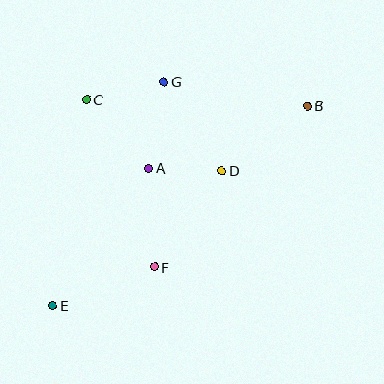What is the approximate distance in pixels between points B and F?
The distance between B and F is approximately 222 pixels.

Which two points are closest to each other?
Points A and D are closest to each other.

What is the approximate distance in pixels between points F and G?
The distance between F and G is approximately 186 pixels.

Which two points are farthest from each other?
Points B and E are farthest from each other.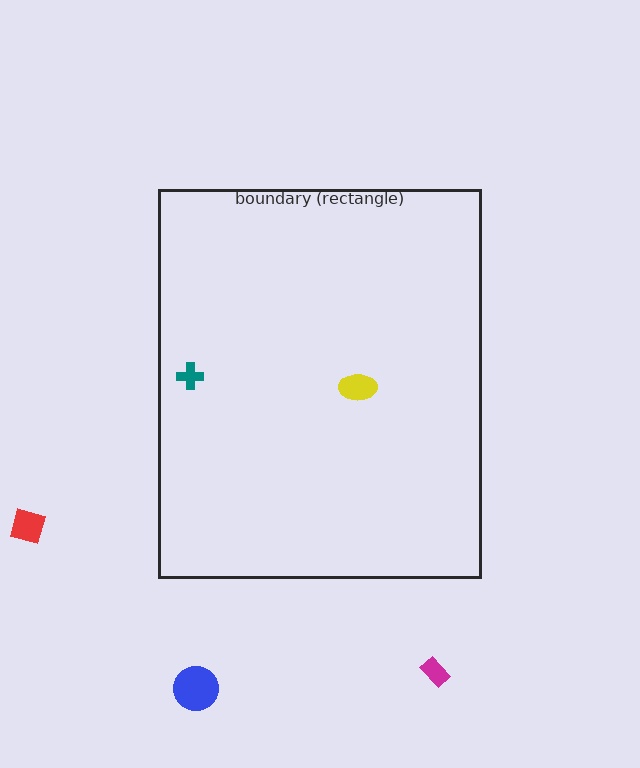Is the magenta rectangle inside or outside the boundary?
Outside.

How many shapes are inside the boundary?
2 inside, 3 outside.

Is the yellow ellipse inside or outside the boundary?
Inside.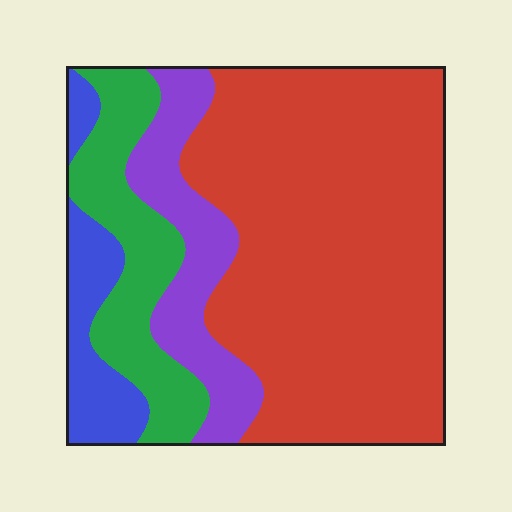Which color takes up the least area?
Blue, at roughly 10%.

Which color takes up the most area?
Red, at roughly 60%.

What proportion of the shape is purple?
Purple takes up about one eighth (1/8) of the shape.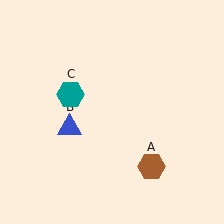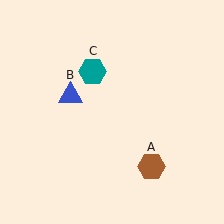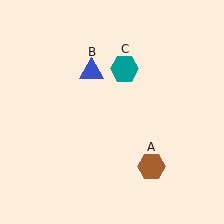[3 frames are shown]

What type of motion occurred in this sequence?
The blue triangle (object B), teal hexagon (object C) rotated clockwise around the center of the scene.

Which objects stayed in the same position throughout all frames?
Brown hexagon (object A) remained stationary.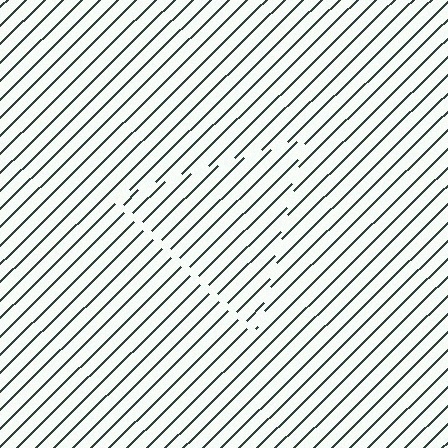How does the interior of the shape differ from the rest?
The interior of the shape contains the same grating, shifted by half a period — the contour is defined by the phase discontinuity where line-ends from the inner and outer gratings abut.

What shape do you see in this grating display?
An illusory triangle. The interior of the shape contains the same grating, shifted by half a period — the contour is defined by the phase discontinuity where line-ends from the inner and outer gratings abut.